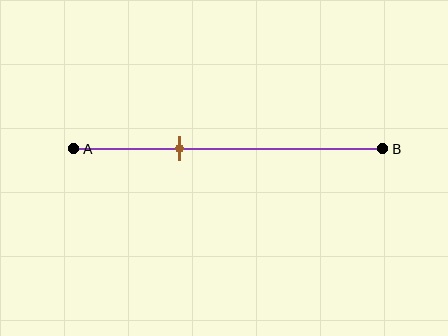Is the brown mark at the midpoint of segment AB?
No, the mark is at about 35% from A, not at the 50% midpoint.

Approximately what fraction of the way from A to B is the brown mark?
The brown mark is approximately 35% of the way from A to B.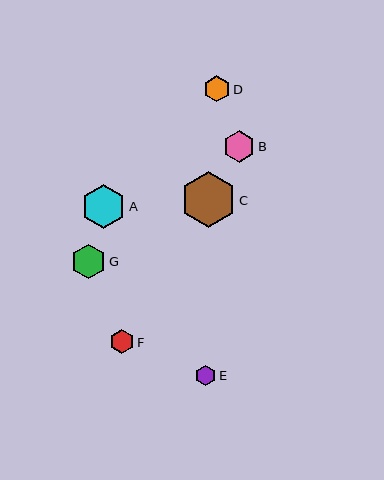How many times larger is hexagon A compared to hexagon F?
Hexagon A is approximately 1.8 times the size of hexagon F.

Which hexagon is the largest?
Hexagon C is the largest with a size of approximately 56 pixels.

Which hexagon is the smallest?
Hexagon E is the smallest with a size of approximately 20 pixels.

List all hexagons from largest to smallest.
From largest to smallest: C, A, G, B, D, F, E.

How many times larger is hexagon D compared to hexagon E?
Hexagon D is approximately 1.3 times the size of hexagon E.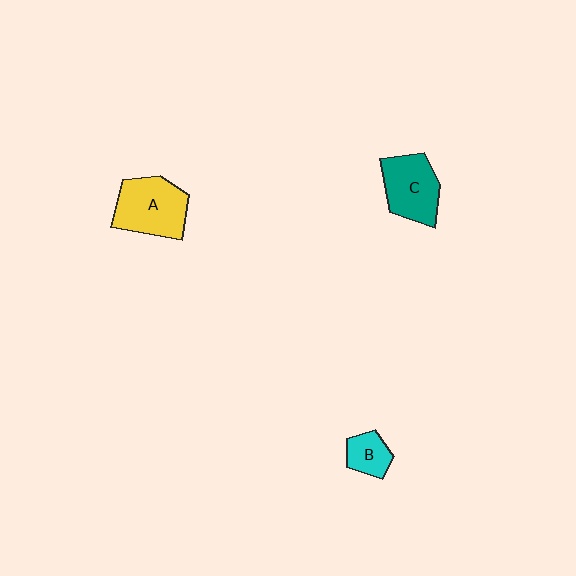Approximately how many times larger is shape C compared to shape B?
Approximately 2.1 times.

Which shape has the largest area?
Shape A (yellow).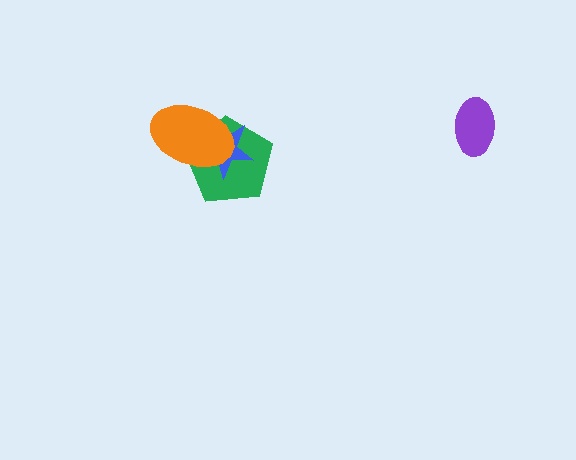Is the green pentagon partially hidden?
Yes, it is partially covered by another shape.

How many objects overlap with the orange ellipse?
2 objects overlap with the orange ellipse.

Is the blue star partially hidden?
Yes, it is partially covered by another shape.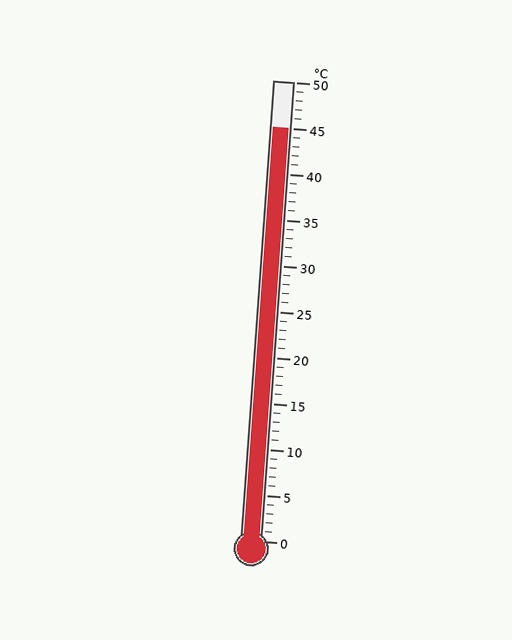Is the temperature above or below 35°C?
The temperature is above 35°C.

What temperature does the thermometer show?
The thermometer shows approximately 45°C.